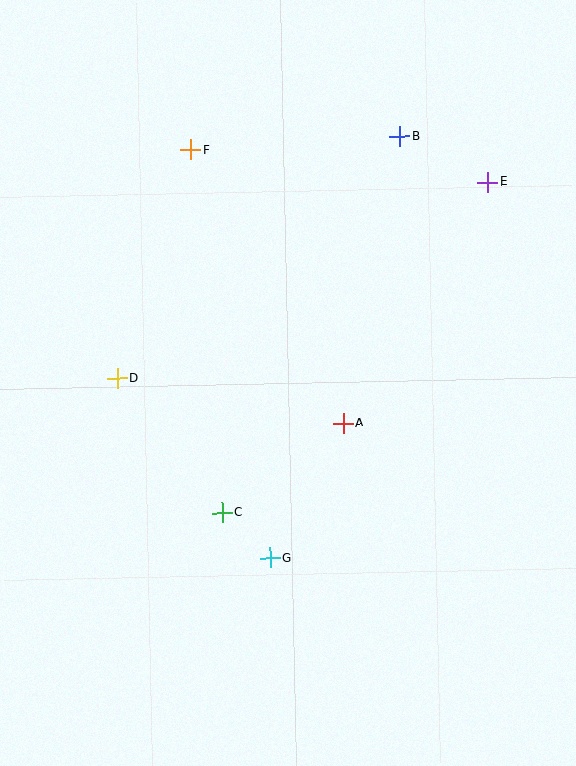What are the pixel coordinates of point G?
Point G is at (270, 558).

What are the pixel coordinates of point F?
Point F is at (191, 149).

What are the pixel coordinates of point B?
Point B is at (400, 136).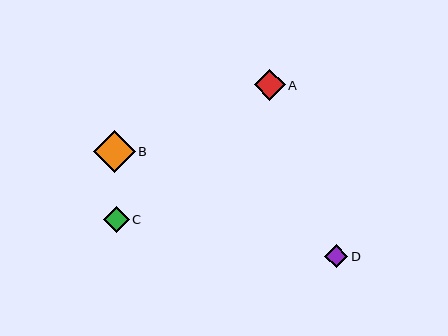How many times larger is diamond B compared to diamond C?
Diamond B is approximately 1.6 times the size of diamond C.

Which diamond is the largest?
Diamond B is the largest with a size of approximately 42 pixels.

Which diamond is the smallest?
Diamond D is the smallest with a size of approximately 23 pixels.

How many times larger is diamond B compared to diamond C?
Diamond B is approximately 1.6 times the size of diamond C.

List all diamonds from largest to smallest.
From largest to smallest: B, A, C, D.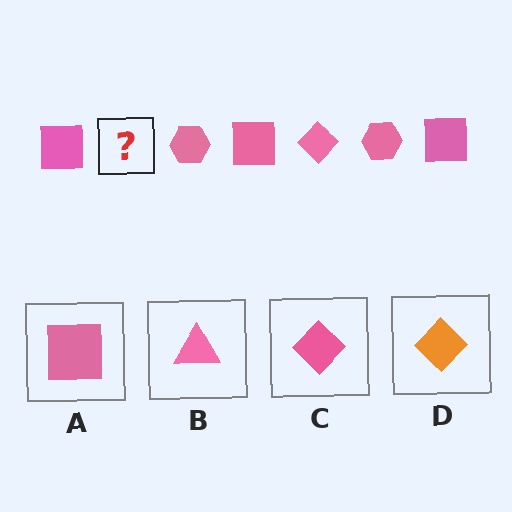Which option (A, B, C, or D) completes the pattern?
C.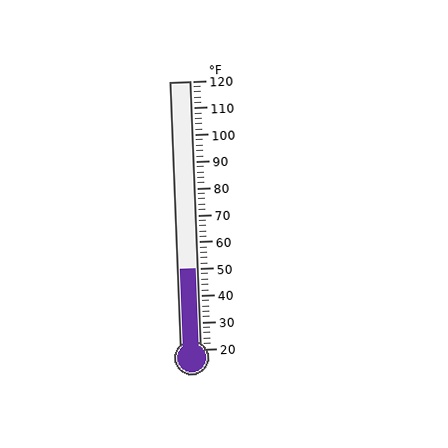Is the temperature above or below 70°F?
The temperature is below 70°F.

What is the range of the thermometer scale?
The thermometer scale ranges from 20°F to 120°F.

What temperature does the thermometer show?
The thermometer shows approximately 50°F.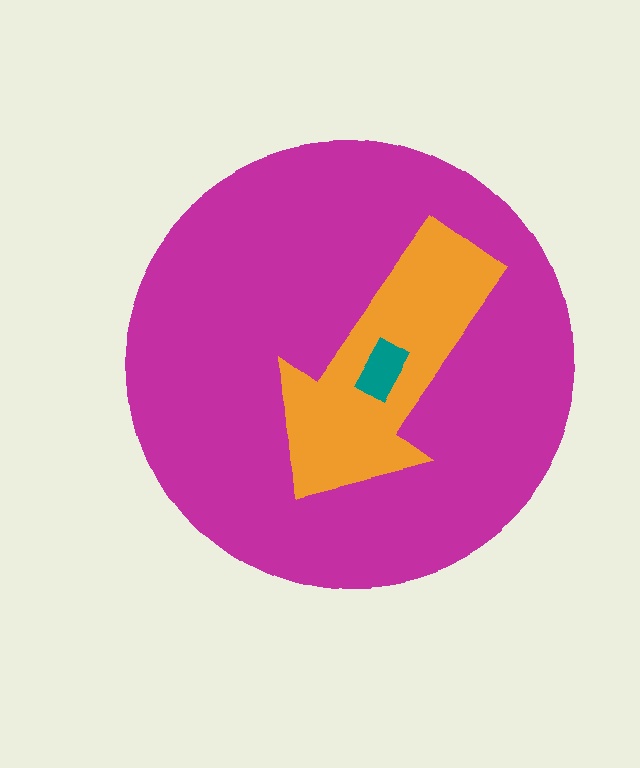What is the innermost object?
The teal rectangle.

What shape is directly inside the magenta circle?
The orange arrow.